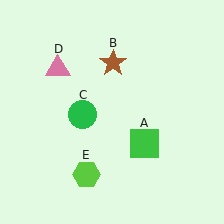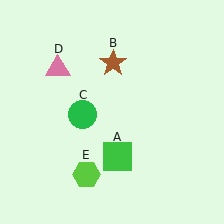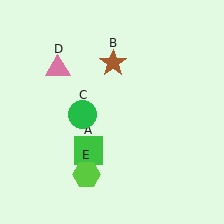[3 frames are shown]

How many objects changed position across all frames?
1 object changed position: green square (object A).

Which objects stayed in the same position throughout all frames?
Brown star (object B) and green circle (object C) and pink triangle (object D) and lime hexagon (object E) remained stationary.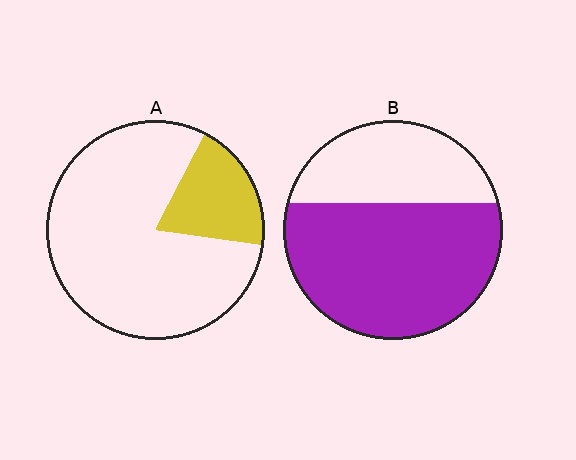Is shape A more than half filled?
No.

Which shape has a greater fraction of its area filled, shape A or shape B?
Shape B.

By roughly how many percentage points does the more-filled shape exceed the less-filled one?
By roughly 45 percentage points (B over A).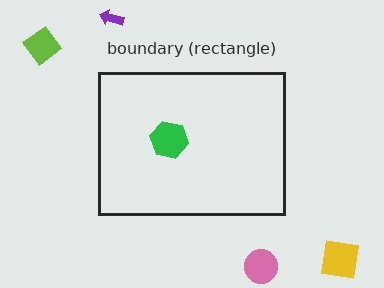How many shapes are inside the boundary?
1 inside, 4 outside.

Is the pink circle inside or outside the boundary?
Outside.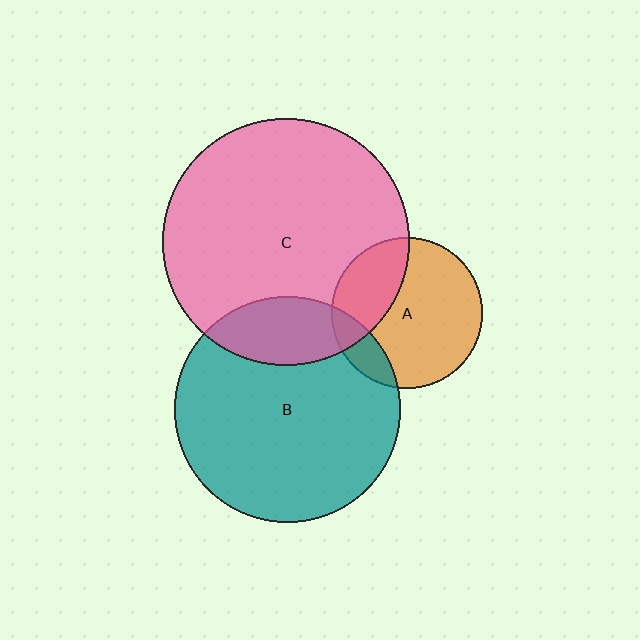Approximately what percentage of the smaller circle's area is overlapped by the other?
Approximately 15%.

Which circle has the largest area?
Circle C (pink).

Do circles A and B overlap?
Yes.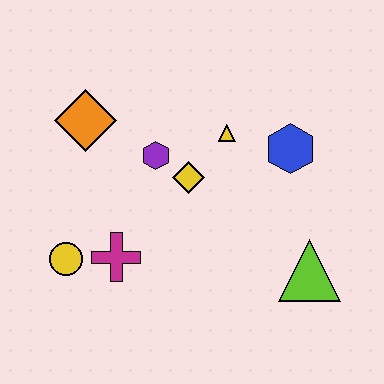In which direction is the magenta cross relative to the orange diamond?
The magenta cross is below the orange diamond.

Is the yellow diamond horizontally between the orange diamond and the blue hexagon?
Yes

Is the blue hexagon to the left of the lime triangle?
Yes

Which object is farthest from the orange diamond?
The lime triangle is farthest from the orange diamond.